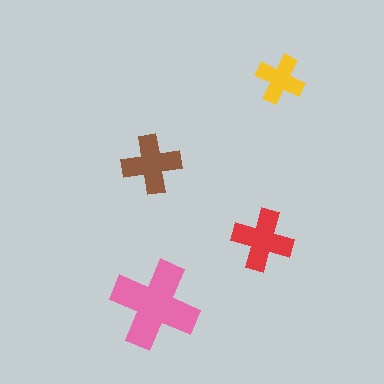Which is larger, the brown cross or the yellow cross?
The brown one.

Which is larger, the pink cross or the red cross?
The pink one.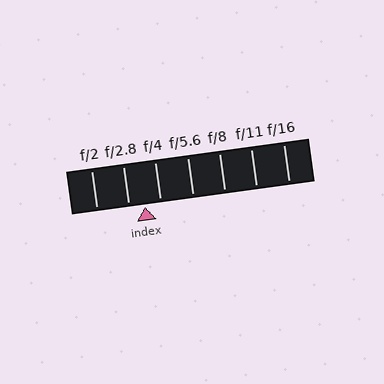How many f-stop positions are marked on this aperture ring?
There are 7 f-stop positions marked.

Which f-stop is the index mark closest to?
The index mark is closest to f/4.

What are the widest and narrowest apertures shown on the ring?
The widest aperture shown is f/2 and the narrowest is f/16.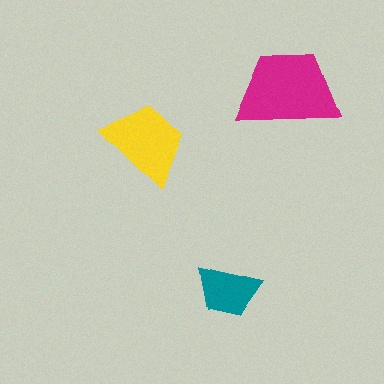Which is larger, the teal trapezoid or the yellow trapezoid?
The yellow one.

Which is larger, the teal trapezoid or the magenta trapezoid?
The magenta one.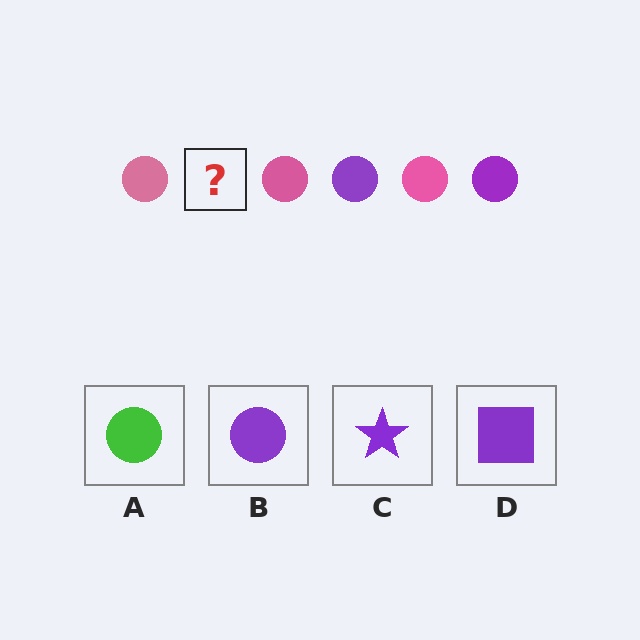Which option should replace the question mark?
Option B.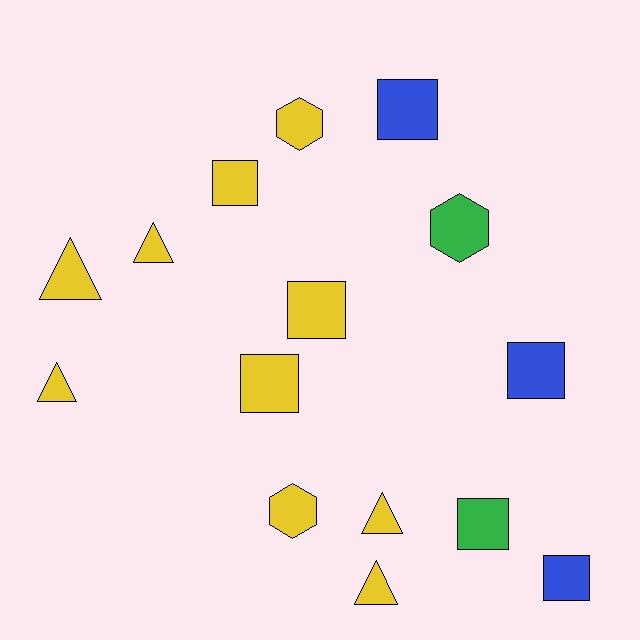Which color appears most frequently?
Yellow, with 10 objects.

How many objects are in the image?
There are 15 objects.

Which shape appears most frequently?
Square, with 7 objects.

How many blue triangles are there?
There are no blue triangles.